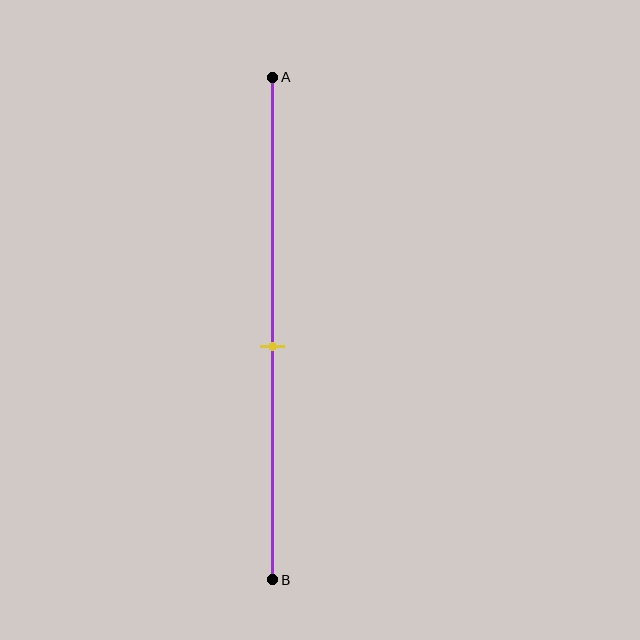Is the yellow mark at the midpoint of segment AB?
No, the mark is at about 55% from A, not at the 50% midpoint.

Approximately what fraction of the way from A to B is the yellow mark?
The yellow mark is approximately 55% of the way from A to B.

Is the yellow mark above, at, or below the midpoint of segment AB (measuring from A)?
The yellow mark is below the midpoint of segment AB.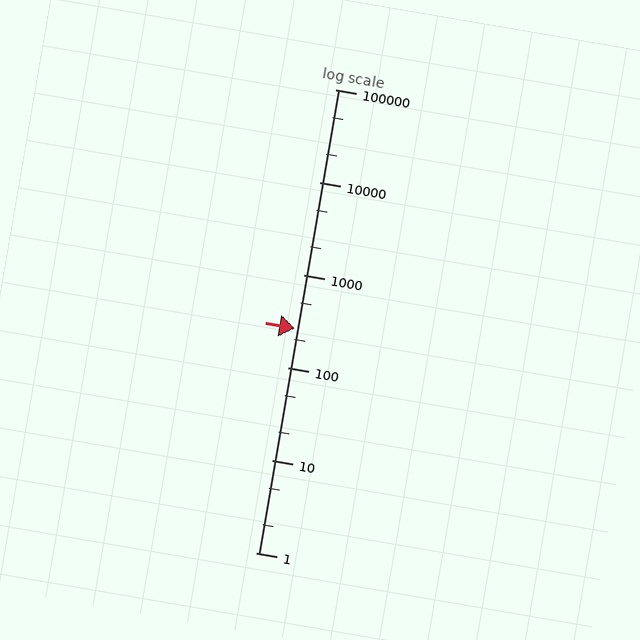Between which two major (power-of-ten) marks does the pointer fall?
The pointer is between 100 and 1000.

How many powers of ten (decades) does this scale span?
The scale spans 5 decades, from 1 to 100000.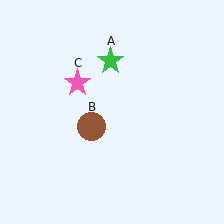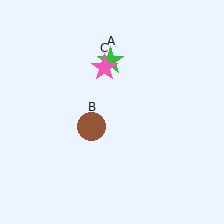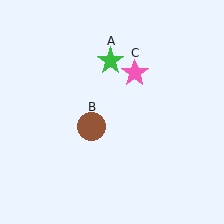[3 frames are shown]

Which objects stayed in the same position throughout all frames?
Green star (object A) and brown circle (object B) remained stationary.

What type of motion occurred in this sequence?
The pink star (object C) rotated clockwise around the center of the scene.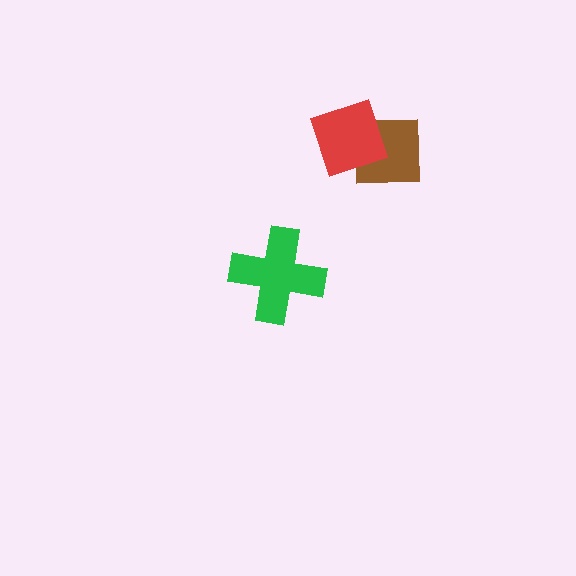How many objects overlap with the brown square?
1 object overlaps with the brown square.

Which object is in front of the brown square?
The red diamond is in front of the brown square.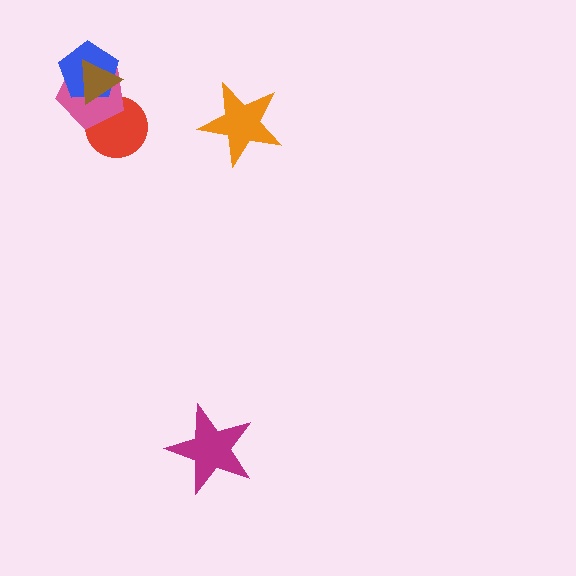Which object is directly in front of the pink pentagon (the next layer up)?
The blue pentagon is directly in front of the pink pentagon.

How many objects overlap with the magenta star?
0 objects overlap with the magenta star.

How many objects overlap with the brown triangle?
3 objects overlap with the brown triangle.